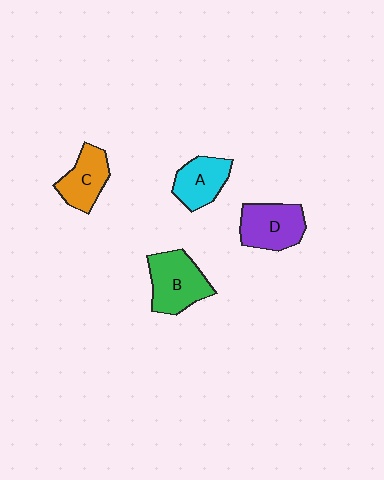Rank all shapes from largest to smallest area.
From largest to smallest: B (green), D (purple), C (orange), A (cyan).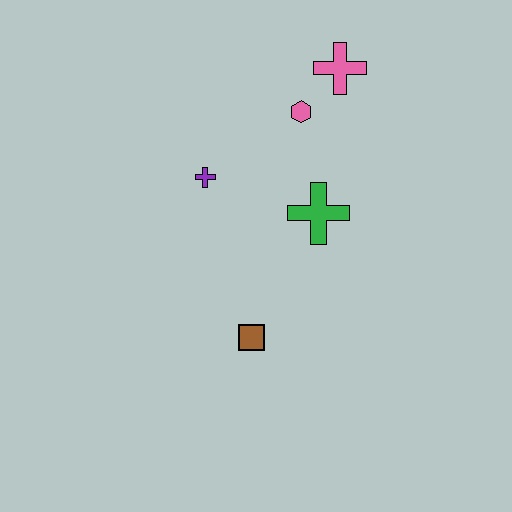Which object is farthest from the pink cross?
The brown square is farthest from the pink cross.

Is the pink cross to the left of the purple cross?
No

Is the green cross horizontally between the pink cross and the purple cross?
Yes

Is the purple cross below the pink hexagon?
Yes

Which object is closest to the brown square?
The green cross is closest to the brown square.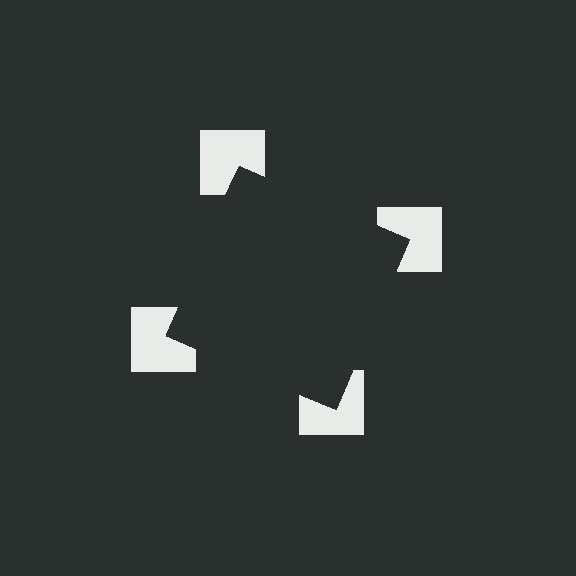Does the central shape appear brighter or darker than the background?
It typically appears slightly darker than the background, even though no actual brightness change is drawn.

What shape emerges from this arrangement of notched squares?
An illusory square — its edges are inferred from the aligned wedge cuts in the notched squares, not physically drawn.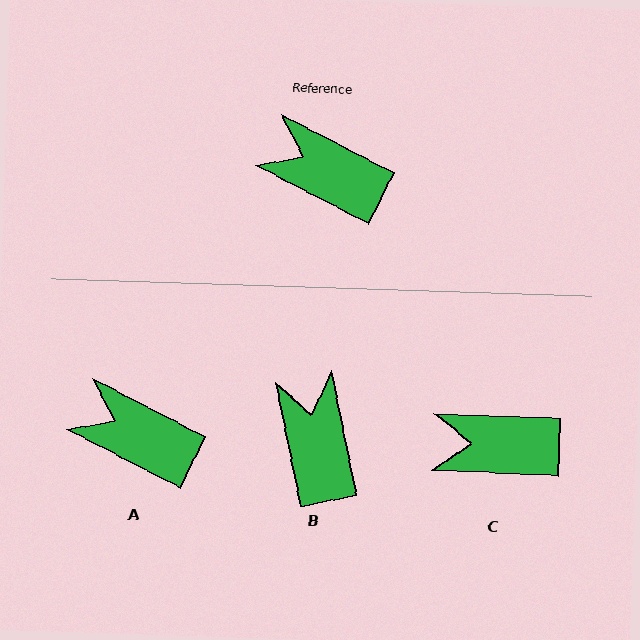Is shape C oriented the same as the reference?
No, it is off by about 25 degrees.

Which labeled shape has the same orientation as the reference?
A.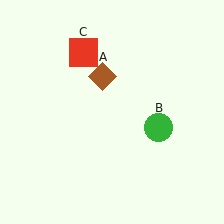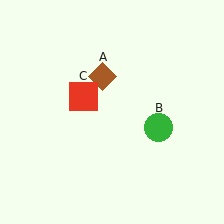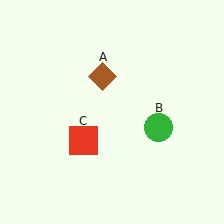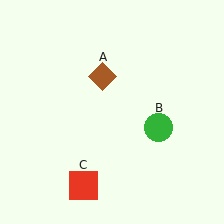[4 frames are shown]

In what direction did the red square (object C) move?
The red square (object C) moved down.